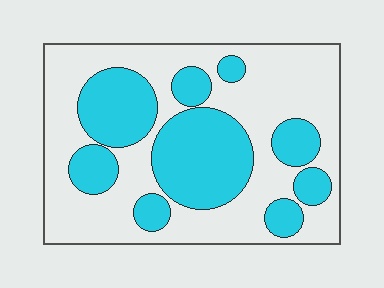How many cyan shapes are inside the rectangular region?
9.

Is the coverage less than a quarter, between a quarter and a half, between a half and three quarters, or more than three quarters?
Between a quarter and a half.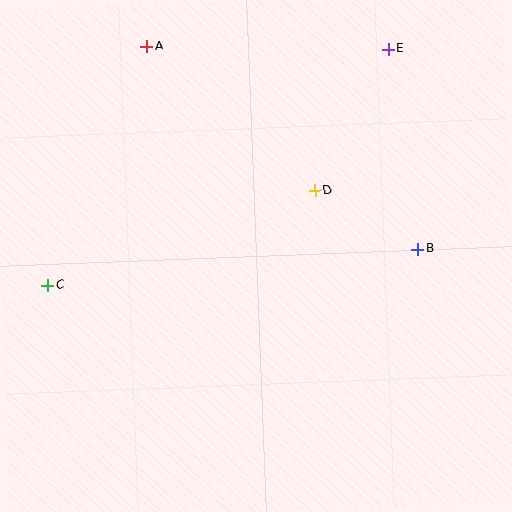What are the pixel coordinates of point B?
Point B is at (418, 249).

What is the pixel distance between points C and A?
The distance between C and A is 259 pixels.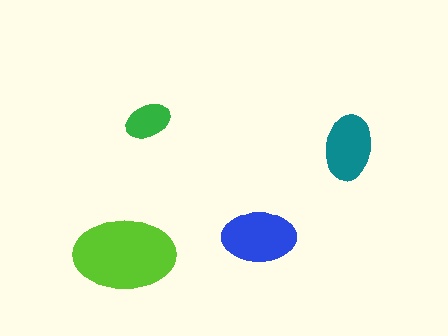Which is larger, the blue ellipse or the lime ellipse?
The lime one.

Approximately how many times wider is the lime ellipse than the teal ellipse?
About 1.5 times wider.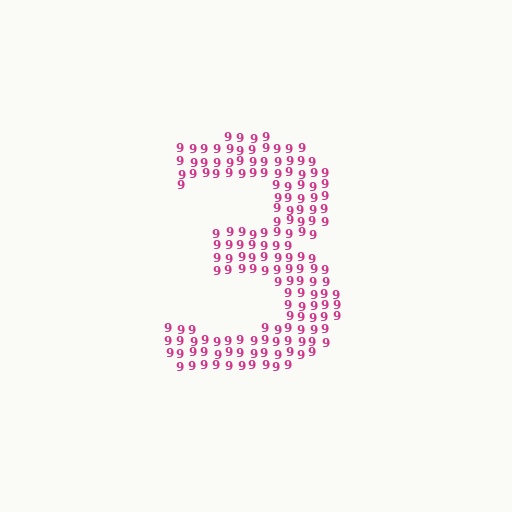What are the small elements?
The small elements are digit 9's.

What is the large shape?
The large shape is the digit 3.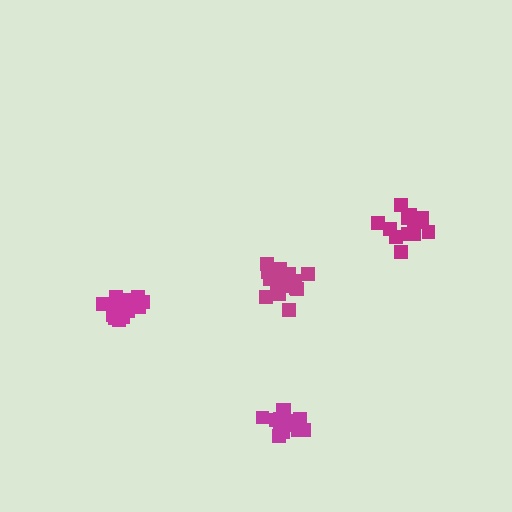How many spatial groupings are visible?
There are 4 spatial groupings.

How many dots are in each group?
Group 1: 15 dots, Group 2: 18 dots, Group 3: 14 dots, Group 4: 19 dots (66 total).